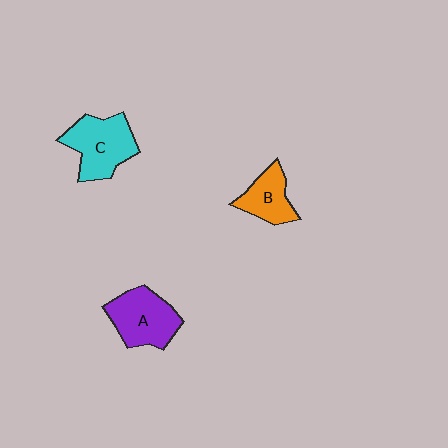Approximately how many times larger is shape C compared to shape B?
Approximately 1.5 times.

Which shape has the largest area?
Shape C (cyan).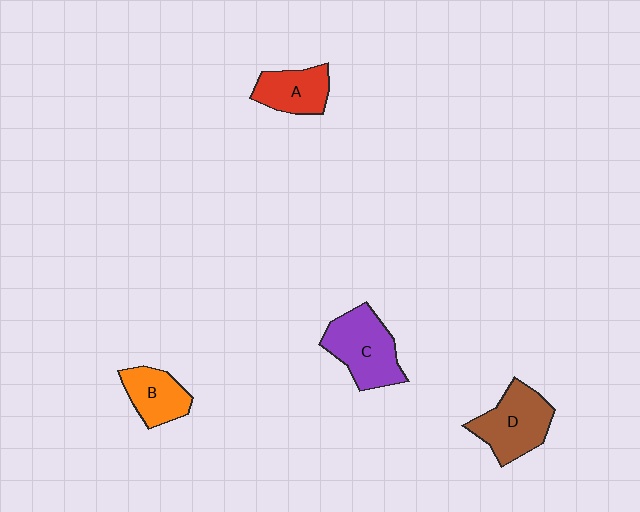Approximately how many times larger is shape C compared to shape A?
Approximately 1.4 times.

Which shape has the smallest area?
Shape B (orange).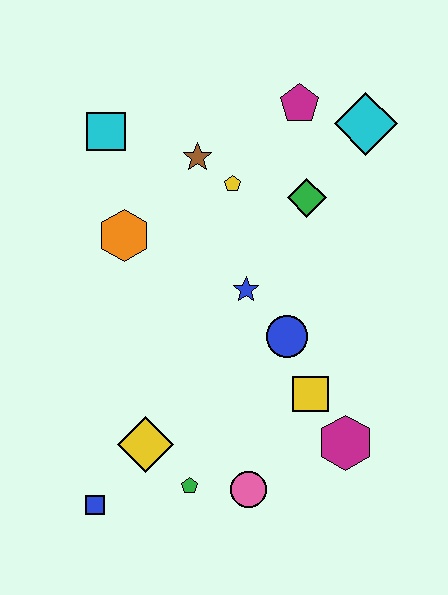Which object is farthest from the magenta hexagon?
The cyan square is farthest from the magenta hexagon.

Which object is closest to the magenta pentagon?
The cyan diamond is closest to the magenta pentagon.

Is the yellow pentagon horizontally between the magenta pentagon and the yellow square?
No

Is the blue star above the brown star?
No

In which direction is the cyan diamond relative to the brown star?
The cyan diamond is to the right of the brown star.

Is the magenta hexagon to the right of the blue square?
Yes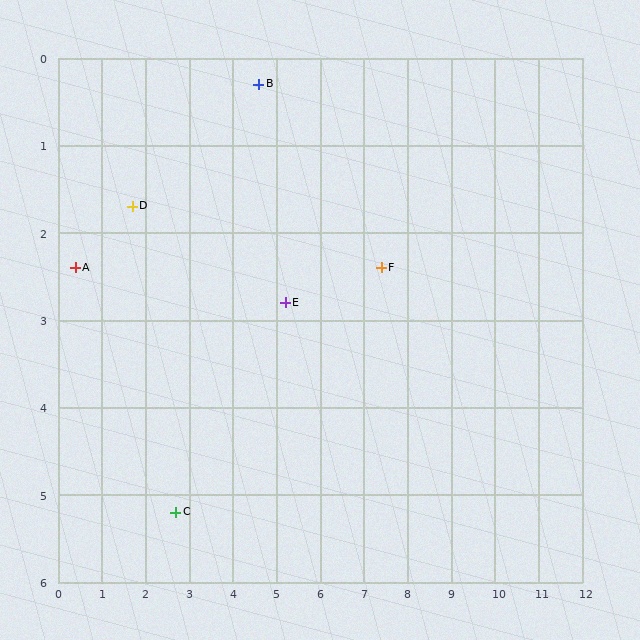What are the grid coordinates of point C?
Point C is at approximately (2.7, 5.2).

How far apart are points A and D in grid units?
Points A and D are about 1.5 grid units apart.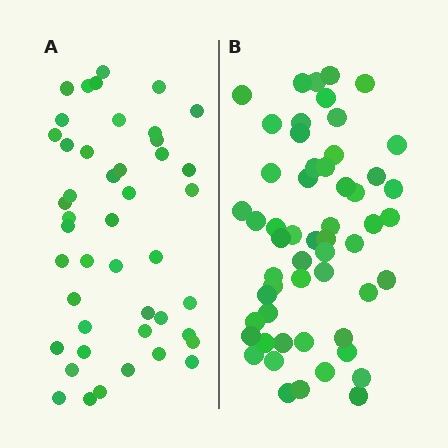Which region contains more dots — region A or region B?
Region B (the right region) has more dots.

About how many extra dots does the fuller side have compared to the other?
Region B has roughly 10 or so more dots than region A.